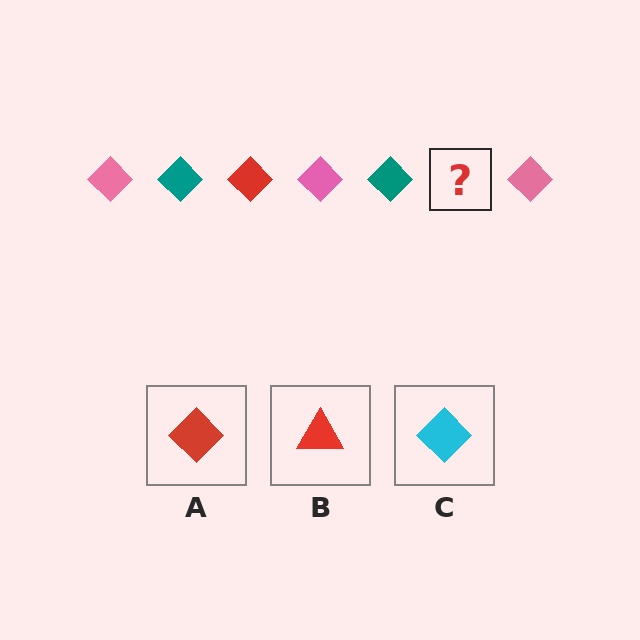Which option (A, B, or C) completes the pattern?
A.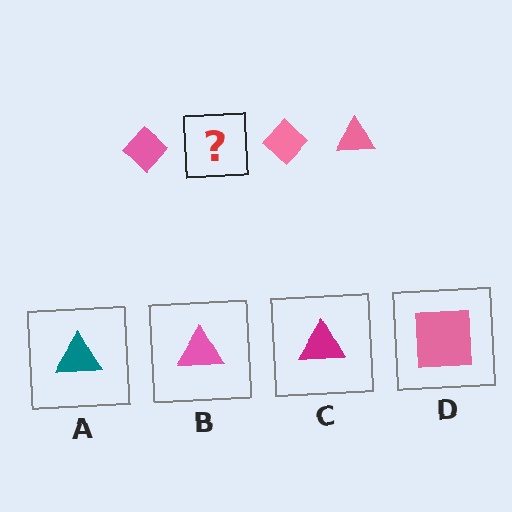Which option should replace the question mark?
Option B.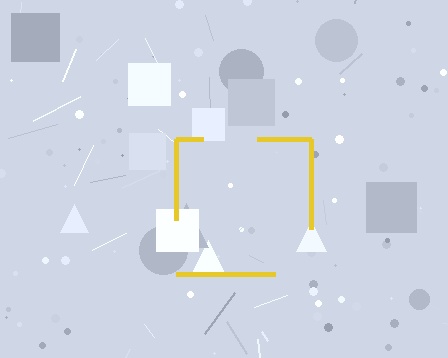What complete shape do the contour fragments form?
The contour fragments form a square.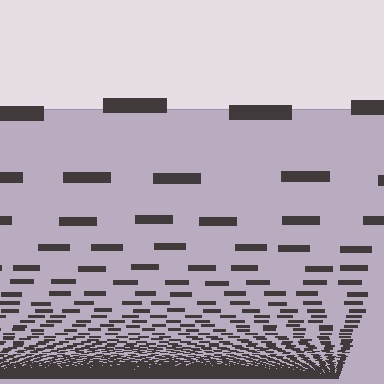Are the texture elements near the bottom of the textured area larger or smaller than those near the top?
Smaller. The gradient is inverted — elements near the bottom are smaller and denser.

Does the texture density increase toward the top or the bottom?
Density increases toward the bottom.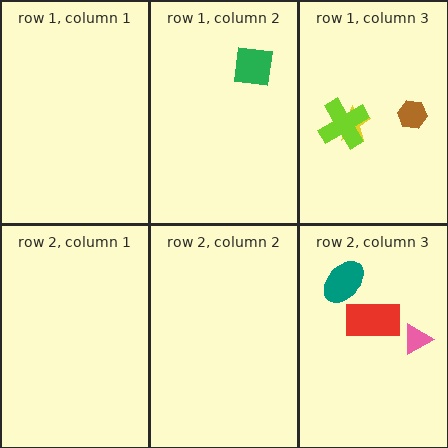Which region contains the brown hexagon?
The row 1, column 3 region.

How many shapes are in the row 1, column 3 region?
3.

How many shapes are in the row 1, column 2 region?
1.